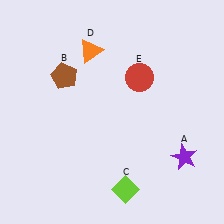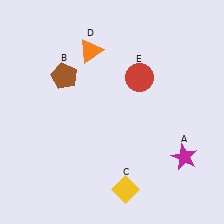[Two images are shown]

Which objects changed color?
A changed from purple to magenta. C changed from lime to yellow.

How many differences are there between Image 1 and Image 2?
There are 2 differences between the two images.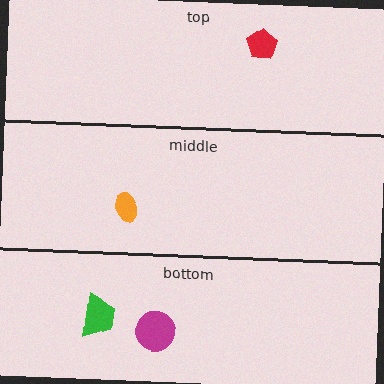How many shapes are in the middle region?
1.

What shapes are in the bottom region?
The magenta circle, the green trapezoid.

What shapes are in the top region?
The red pentagon.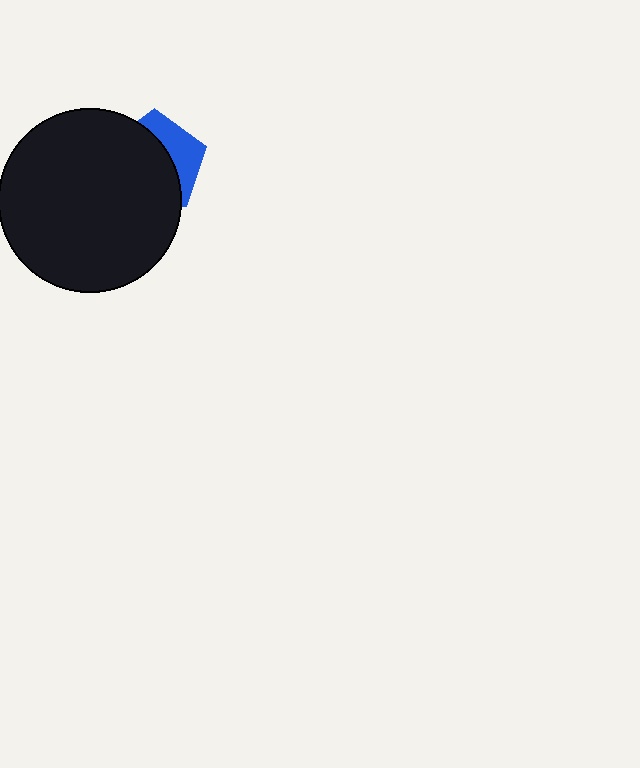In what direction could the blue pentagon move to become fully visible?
The blue pentagon could move right. That would shift it out from behind the black circle entirely.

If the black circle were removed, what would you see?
You would see the complete blue pentagon.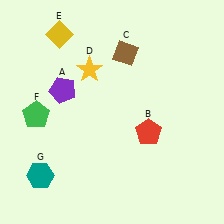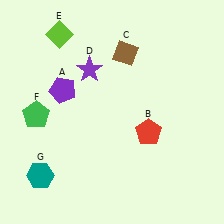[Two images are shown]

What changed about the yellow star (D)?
In Image 1, D is yellow. In Image 2, it changed to purple.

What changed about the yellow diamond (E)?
In Image 1, E is yellow. In Image 2, it changed to lime.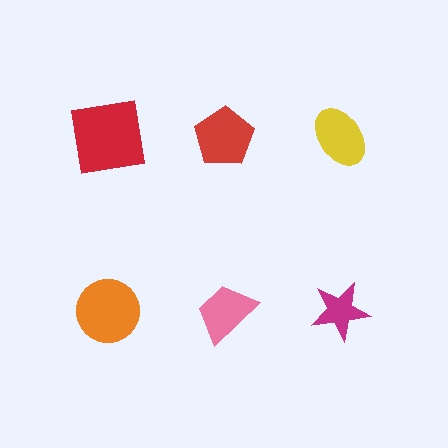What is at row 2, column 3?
A magenta star.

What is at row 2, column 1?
An orange circle.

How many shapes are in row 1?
3 shapes.